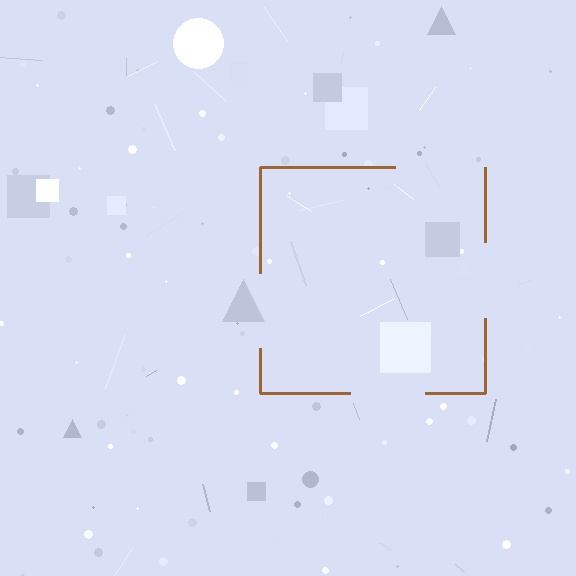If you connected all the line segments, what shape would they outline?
They would outline a square.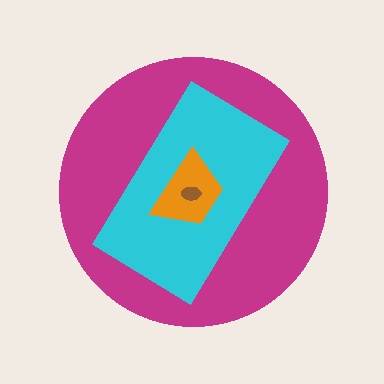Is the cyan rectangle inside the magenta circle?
Yes.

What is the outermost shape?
The magenta circle.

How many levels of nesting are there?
4.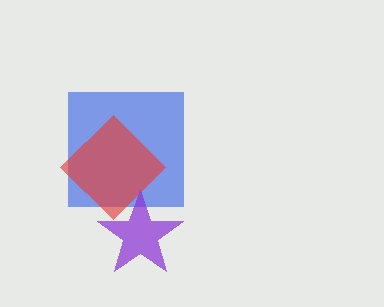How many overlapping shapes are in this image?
There are 3 overlapping shapes in the image.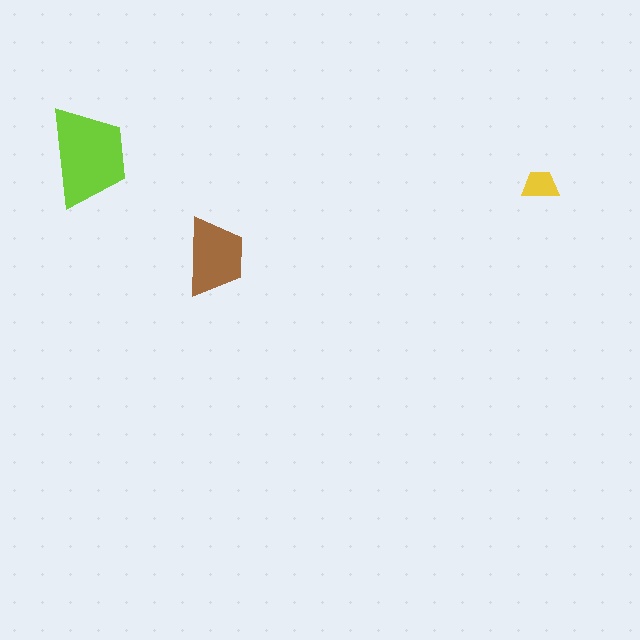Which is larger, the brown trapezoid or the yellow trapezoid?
The brown one.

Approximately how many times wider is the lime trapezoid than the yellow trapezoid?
About 2.5 times wider.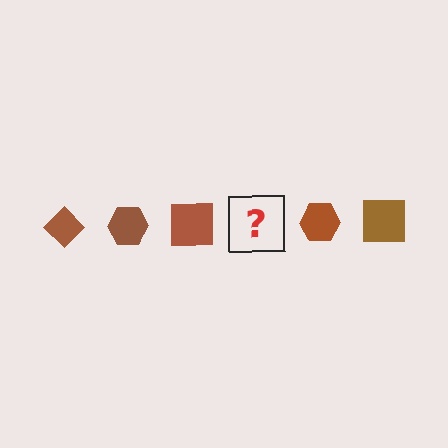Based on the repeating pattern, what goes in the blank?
The blank should be a brown diamond.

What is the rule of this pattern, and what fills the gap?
The rule is that the pattern cycles through diamond, hexagon, square shapes in brown. The gap should be filled with a brown diamond.